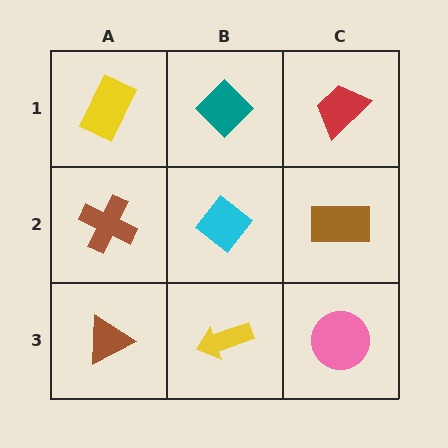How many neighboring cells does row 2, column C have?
3.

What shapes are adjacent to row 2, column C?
A red trapezoid (row 1, column C), a pink circle (row 3, column C), a cyan diamond (row 2, column B).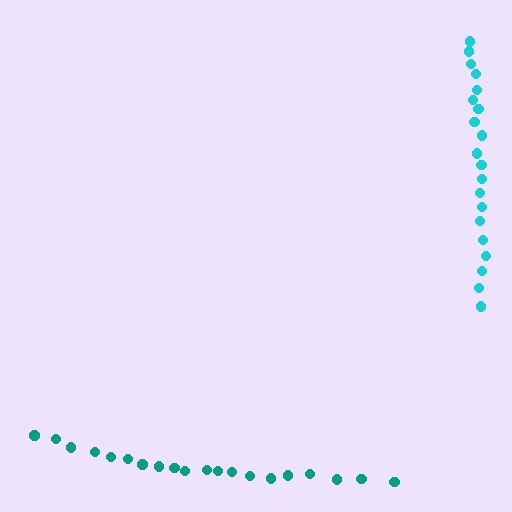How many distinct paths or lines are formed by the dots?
There are 2 distinct paths.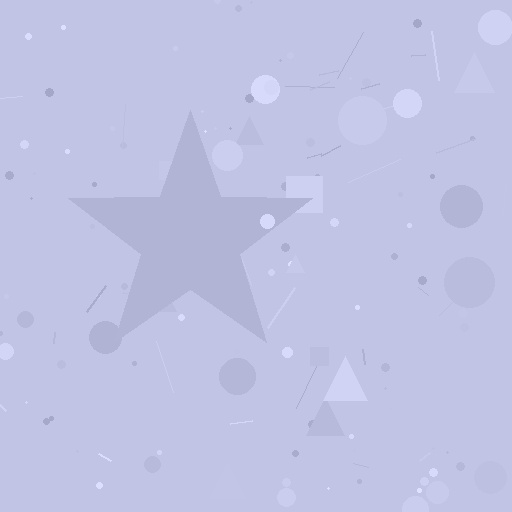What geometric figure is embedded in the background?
A star is embedded in the background.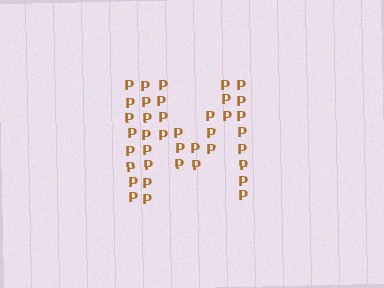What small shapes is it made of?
It is made of small letter P's.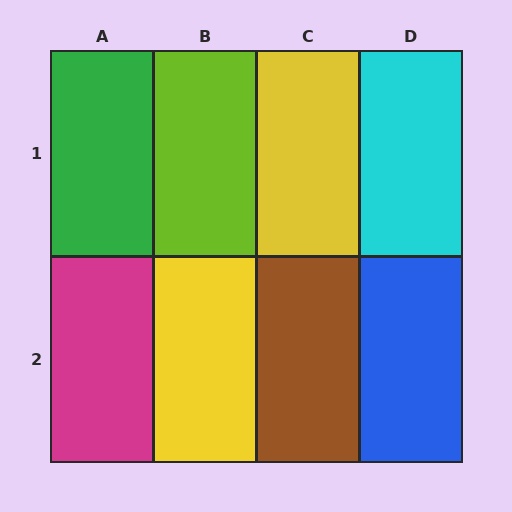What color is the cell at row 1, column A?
Green.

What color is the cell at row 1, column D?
Cyan.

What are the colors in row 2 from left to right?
Magenta, yellow, brown, blue.